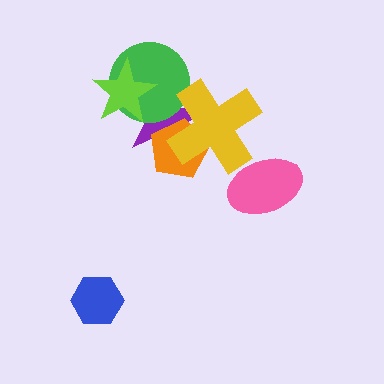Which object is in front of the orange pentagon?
The yellow cross is in front of the orange pentagon.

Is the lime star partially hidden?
No, no other shape covers it.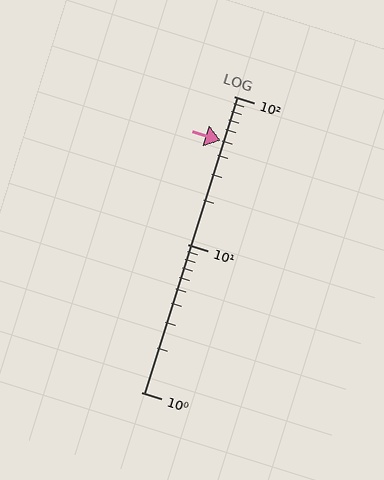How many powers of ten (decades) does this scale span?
The scale spans 2 decades, from 1 to 100.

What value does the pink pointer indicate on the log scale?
The pointer indicates approximately 50.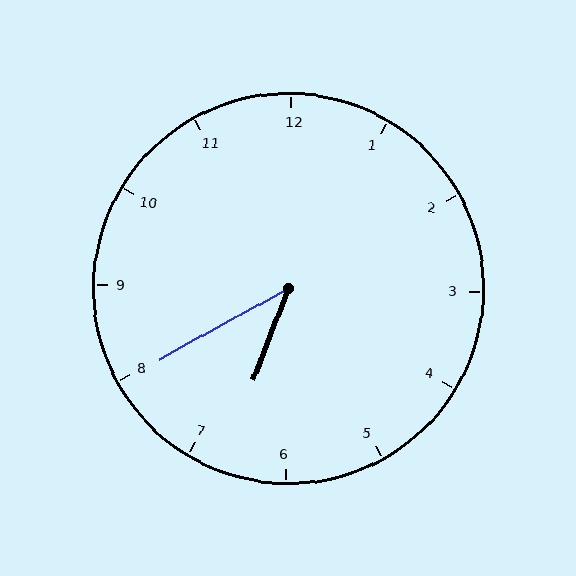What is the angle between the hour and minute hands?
Approximately 40 degrees.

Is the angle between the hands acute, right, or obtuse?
It is acute.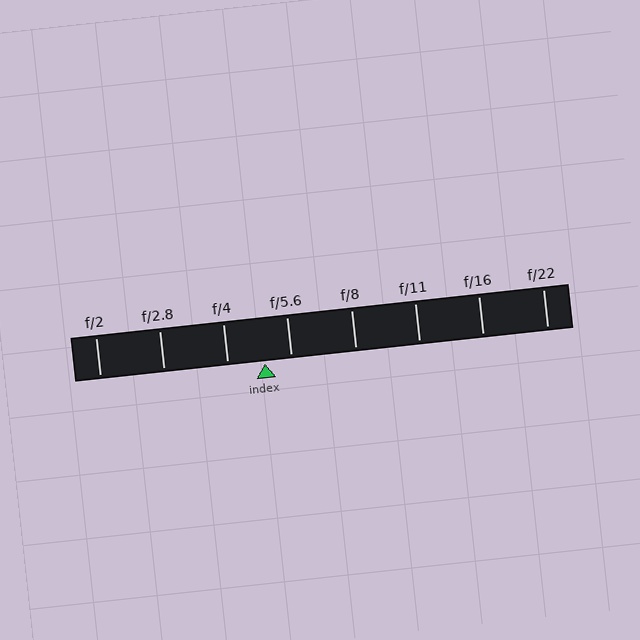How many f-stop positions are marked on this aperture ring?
There are 8 f-stop positions marked.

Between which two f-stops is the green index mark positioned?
The index mark is between f/4 and f/5.6.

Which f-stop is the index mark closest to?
The index mark is closest to f/5.6.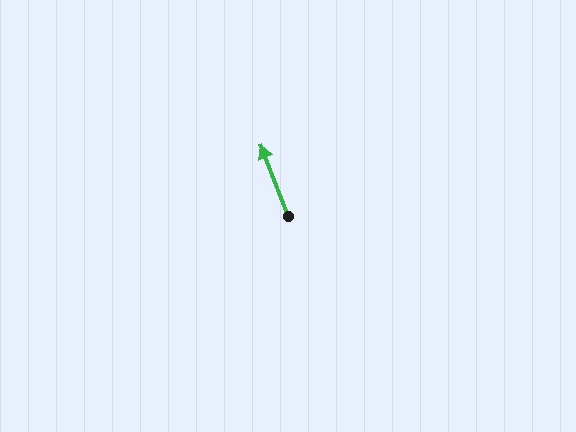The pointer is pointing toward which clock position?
Roughly 11 o'clock.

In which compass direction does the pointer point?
North.